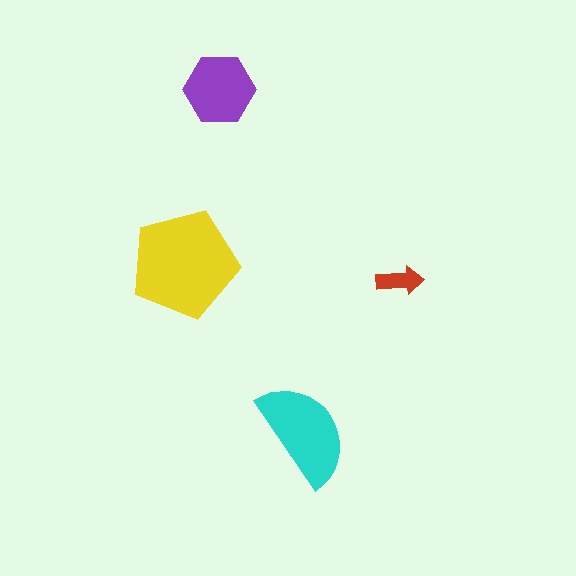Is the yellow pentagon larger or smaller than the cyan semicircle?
Larger.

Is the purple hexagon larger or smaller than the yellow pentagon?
Smaller.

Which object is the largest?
The yellow pentagon.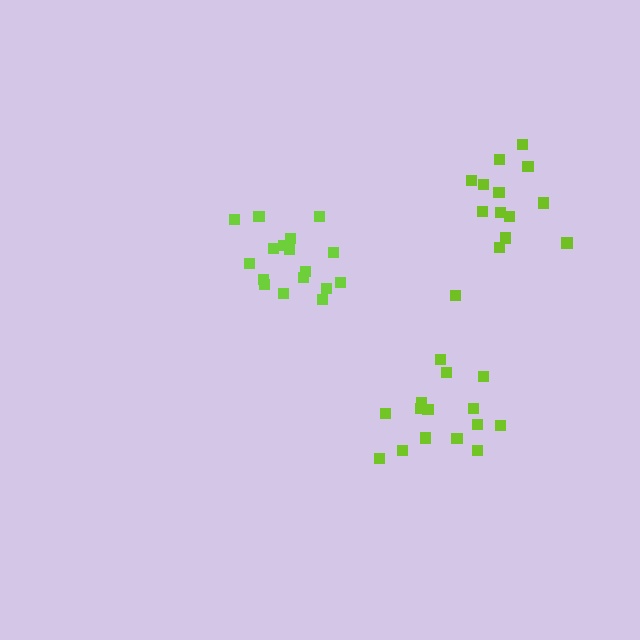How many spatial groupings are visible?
There are 3 spatial groupings.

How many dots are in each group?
Group 1: 17 dots, Group 2: 15 dots, Group 3: 14 dots (46 total).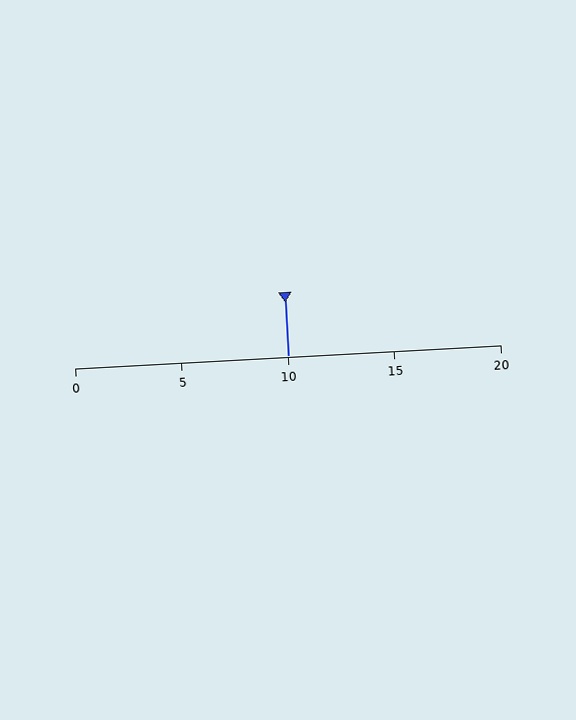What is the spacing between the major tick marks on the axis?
The major ticks are spaced 5 apart.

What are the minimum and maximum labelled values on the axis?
The axis runs from 0 to 20.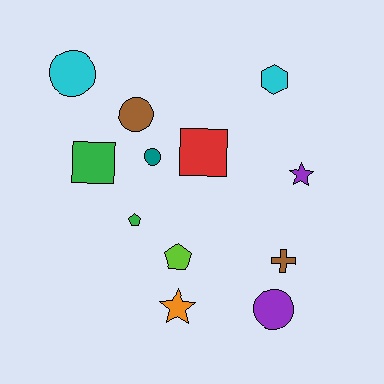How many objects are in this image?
There are 12 objects.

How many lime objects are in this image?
There is 1 lime object.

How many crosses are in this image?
There is 1 cross.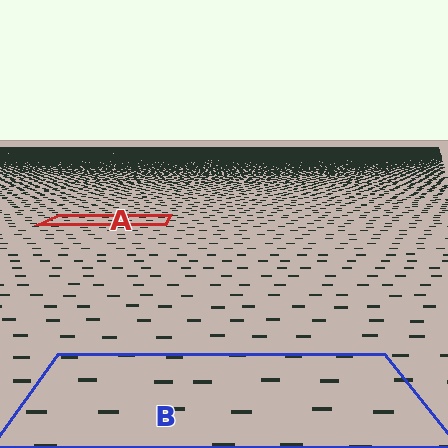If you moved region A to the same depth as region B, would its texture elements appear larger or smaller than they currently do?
They would appear larger. At a closer depth, the same texture elements are projected at a bigger on-screen size.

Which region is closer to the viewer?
Region B is closer. The texture elements there are larger and more spread out.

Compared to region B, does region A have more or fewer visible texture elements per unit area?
Region A has more texture elements per unit area — they are packed more densely because it is farther away.